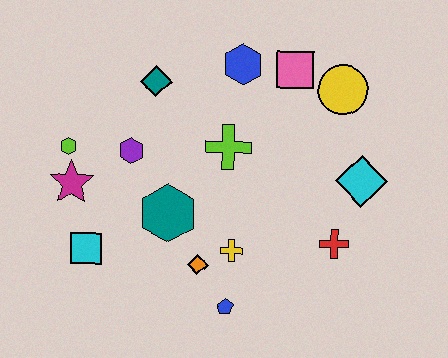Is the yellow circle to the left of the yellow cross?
No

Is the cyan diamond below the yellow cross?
No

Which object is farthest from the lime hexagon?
The cyan diamond is farthest from the lime hexagon.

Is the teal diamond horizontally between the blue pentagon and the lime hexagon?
Yes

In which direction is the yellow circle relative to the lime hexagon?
The yellow circle is to the right of the lime hexagon.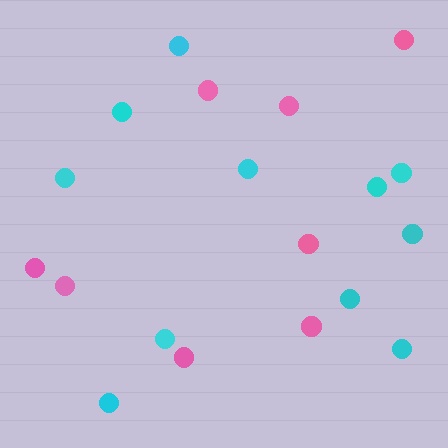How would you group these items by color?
There are 2 groups: one group of pink circles (8) and one group of cyan circles (11).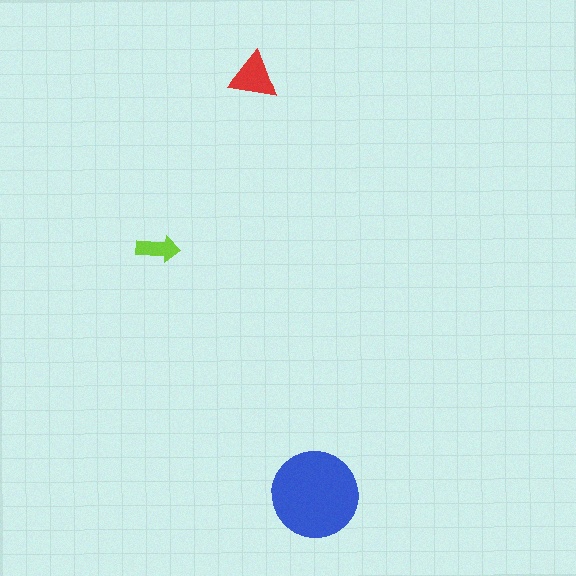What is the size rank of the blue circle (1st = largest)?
1st.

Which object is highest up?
The red triangle is topmost.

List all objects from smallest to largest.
The lime arrow, the red triangle, the blue circle.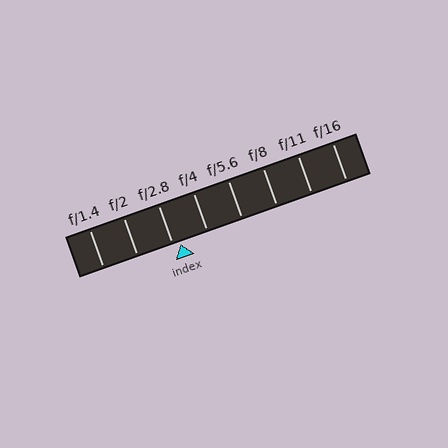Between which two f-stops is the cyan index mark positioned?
The index mark is between f/2.8 and f/4.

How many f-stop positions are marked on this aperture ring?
There are 8 f-stop positions marked.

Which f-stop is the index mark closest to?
The index mark is closest to f/2.8.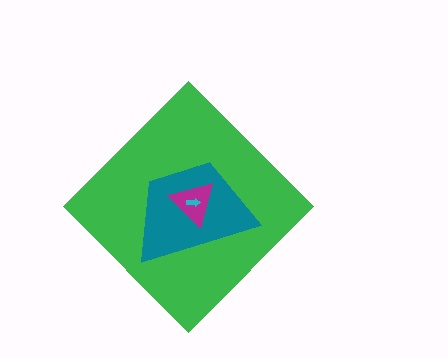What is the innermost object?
The cyan arrow.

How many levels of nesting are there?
4.